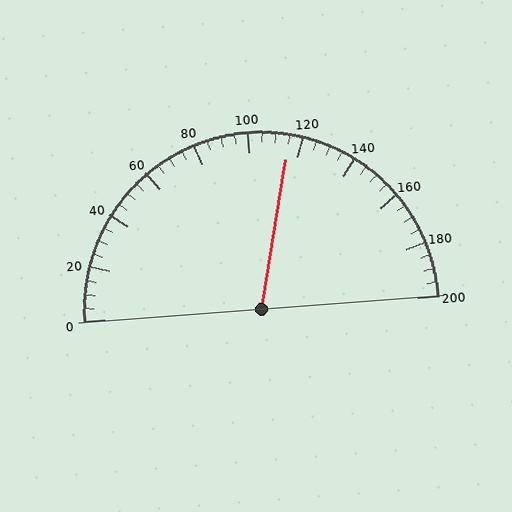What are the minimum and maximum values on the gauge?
The gauge ranges from 0 to 200.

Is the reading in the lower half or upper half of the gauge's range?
The reading is in the upper half of the range (0 to 200).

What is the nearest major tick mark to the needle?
The nearest major tick mark is 120.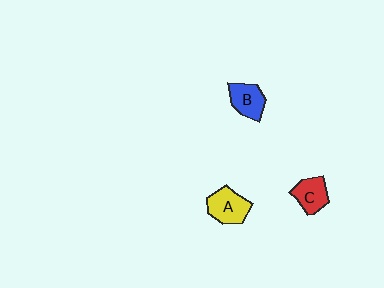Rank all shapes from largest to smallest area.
From largest to smallest: A (yellow), B (blue), C (red).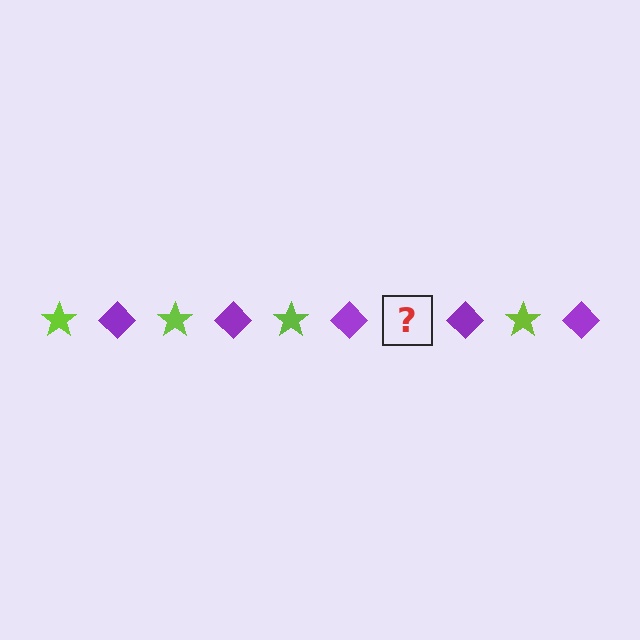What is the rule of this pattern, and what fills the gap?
The rule is that the pattern alternates between lime star and purple diamond. The gap should be filled with a lime star.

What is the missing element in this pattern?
The missing element is a lime star.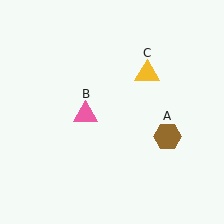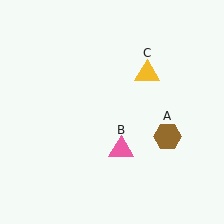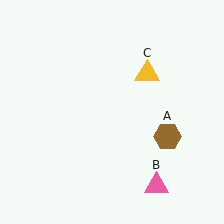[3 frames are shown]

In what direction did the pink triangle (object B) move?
The pink triangle (object B) moved down and to the right.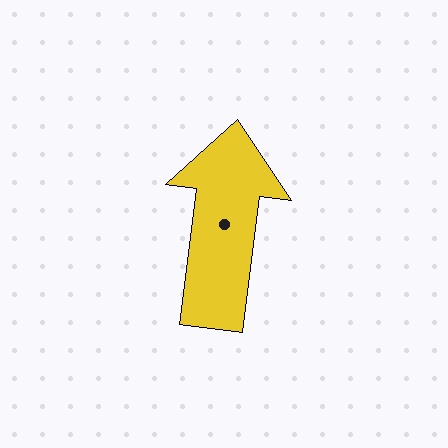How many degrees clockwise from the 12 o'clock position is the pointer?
Approximately 7 degrees.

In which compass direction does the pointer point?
North.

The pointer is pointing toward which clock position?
Roughly 12 o'clock.